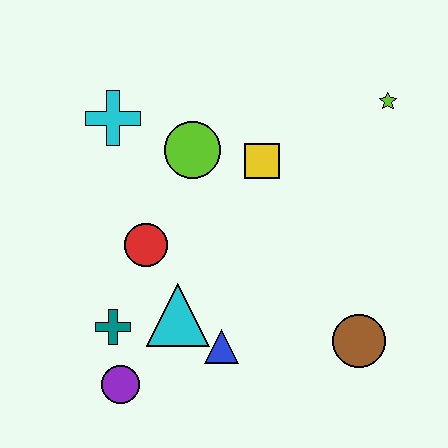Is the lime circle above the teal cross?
Yes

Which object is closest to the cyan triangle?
The blue triangle is closest to the cyan triangle.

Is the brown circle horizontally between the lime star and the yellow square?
Yes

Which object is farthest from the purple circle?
The lime star is farthest from the purple circle.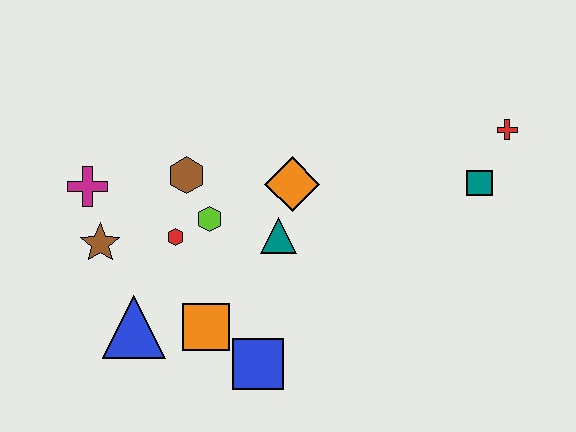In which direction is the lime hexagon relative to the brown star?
The lime hexagon is to the right of the brown star.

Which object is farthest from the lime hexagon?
The red cross is farthest from the lime hexagon.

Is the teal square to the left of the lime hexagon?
No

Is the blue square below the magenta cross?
Yes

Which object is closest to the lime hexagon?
The red hexagon is closest to the lime hexagon.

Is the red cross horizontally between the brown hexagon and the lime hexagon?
No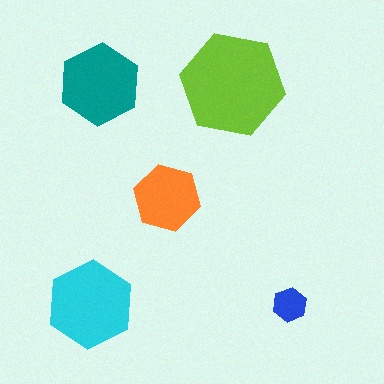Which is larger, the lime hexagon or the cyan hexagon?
The lime one.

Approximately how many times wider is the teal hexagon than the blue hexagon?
About 2.5 times wider.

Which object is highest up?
The teal hexagon is topmost.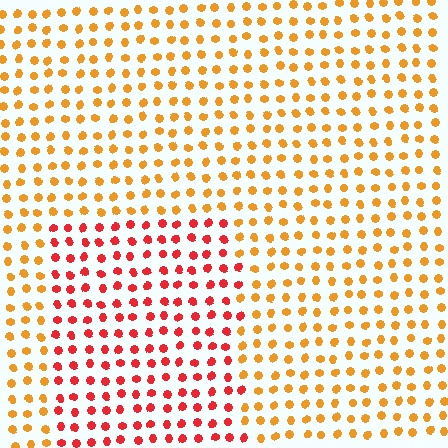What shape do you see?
I see a rectangle.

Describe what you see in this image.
The image is filled with small orange elements in a uniform arrangement. A rectangle-shaped region is visible where the elements are tinted to a slightly different hue, forming a subtle color boundary.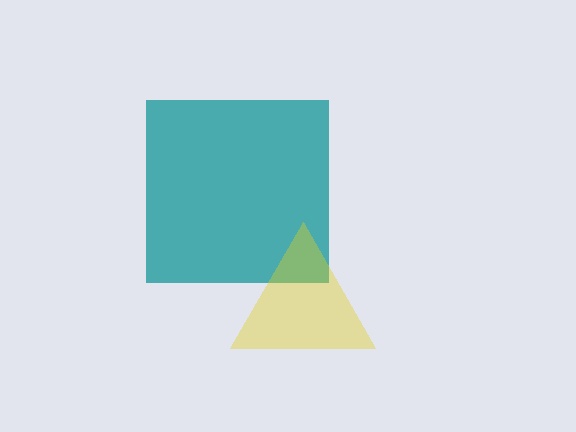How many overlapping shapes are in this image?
There are 2 overlapping shapes in the image.